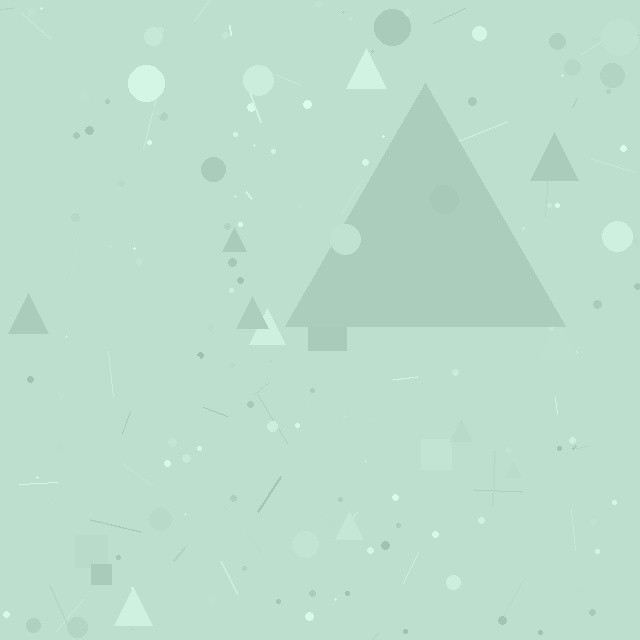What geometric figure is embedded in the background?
A triangle is embedded in the background.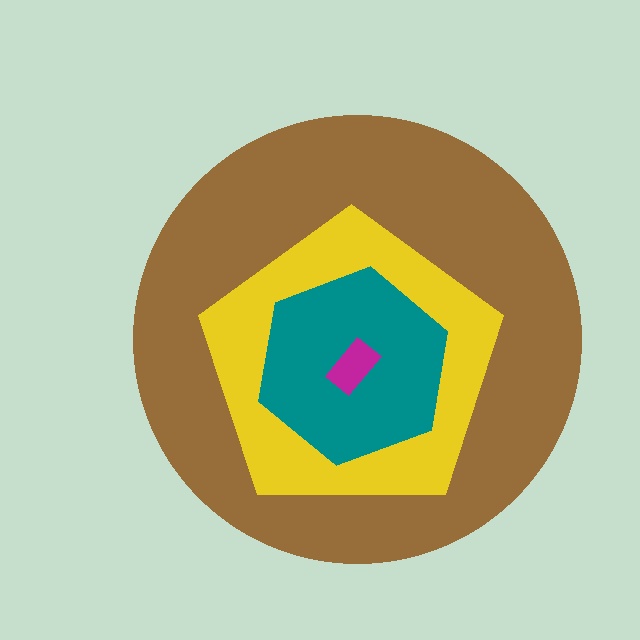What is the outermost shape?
The brown circle.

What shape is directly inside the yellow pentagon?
The teal hexagon.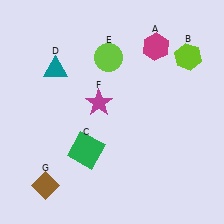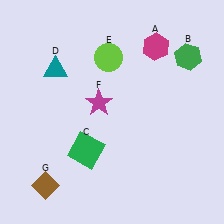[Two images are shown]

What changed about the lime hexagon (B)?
In Image 1, B is lime. In Image 2, it changed to green.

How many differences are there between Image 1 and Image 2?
There is 1 difference between the two images.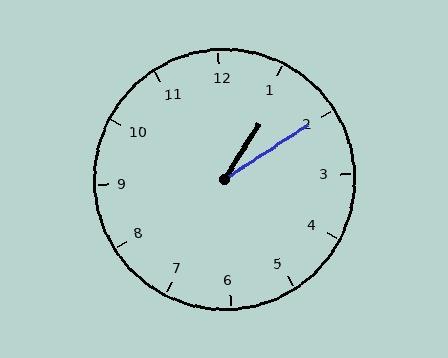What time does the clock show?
1:10.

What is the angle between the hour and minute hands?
Approximately 25 degrees.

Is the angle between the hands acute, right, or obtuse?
It is acute.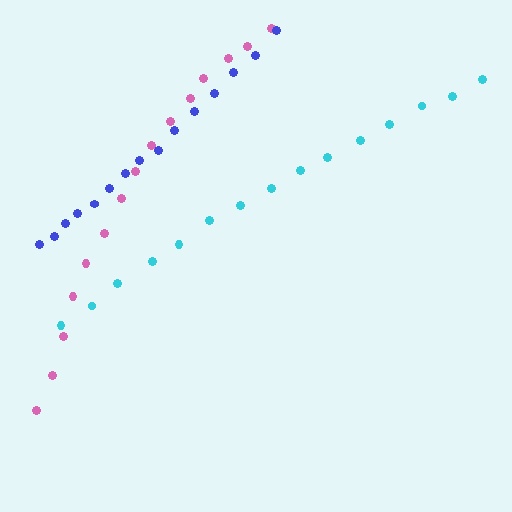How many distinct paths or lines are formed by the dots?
There are 3 distinct paths.